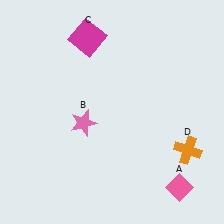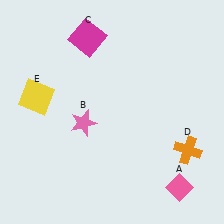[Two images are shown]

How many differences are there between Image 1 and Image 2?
There is 1 difference between the two images.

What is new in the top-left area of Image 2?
A yellow square (E) was added in the top-left area of Image 2.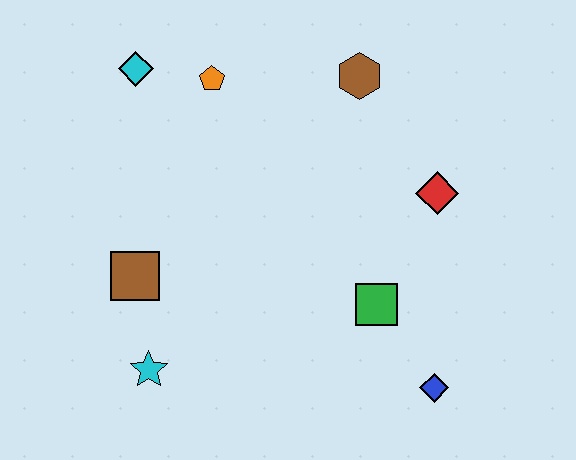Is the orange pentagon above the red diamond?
Yes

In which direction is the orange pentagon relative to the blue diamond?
The orange pentagon is above the blue diamond.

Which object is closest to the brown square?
The cyan star is closest to the brown square.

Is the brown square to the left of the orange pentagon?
Yes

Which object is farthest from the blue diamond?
The cyan diamond is farthest from the blue diamond.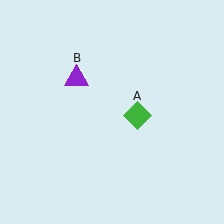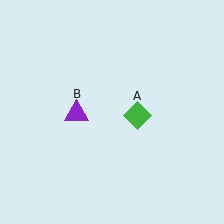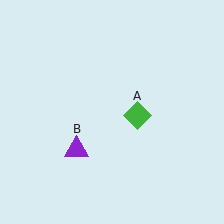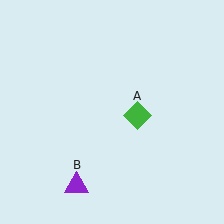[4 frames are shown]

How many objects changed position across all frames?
1 object changed position: purple triangle (object B).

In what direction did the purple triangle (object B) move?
The purple triangle (object B) moved down.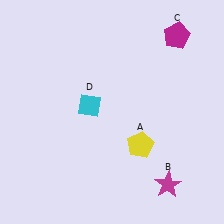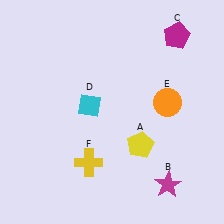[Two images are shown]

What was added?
An orange circle (E), a yellow cross (F) were added in Image 2.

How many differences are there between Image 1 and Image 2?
There are 2 differences between the two images.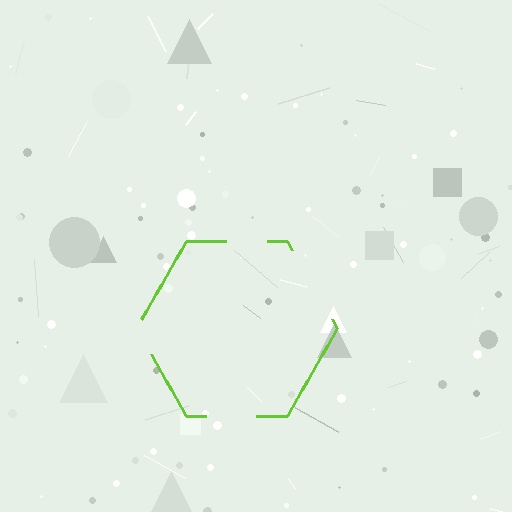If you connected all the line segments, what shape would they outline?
They would outline a hexagon.